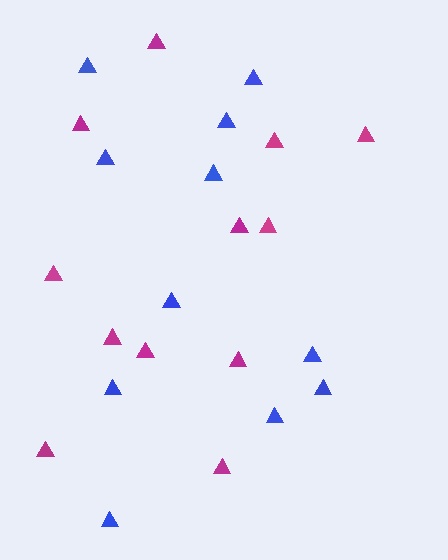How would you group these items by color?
There are 2 groups: one group of blue triangles (11) and one group of magenta triangles (12).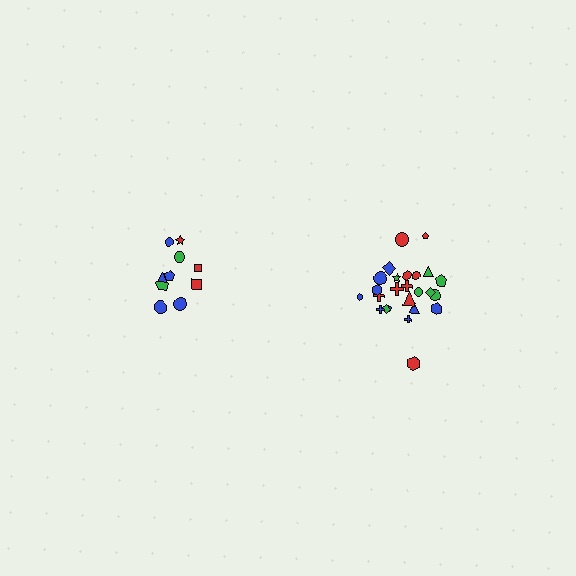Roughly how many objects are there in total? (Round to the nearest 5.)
Roughly 35 objects in total.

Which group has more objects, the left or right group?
The right group.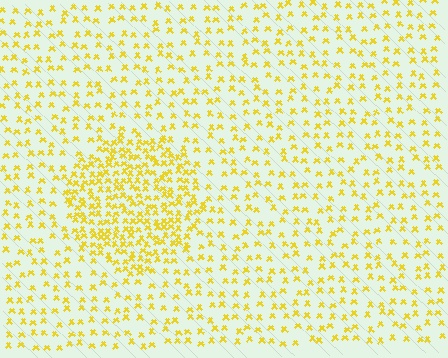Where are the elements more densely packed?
The elements are more densely packed inside the circle boundary.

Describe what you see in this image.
The image contains small yellow elements arranged at two different densities. A circle-shaped region is visible where the elements are more densely packed than the surrounding area.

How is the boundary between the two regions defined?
The boundary is defined by a change in element density (approximately 2.3x ratio). All elements are the same color, size, and shape.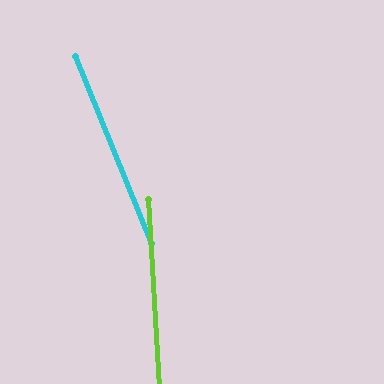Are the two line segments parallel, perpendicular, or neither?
Neither parallel nor perpendicular — they differ by about 19°.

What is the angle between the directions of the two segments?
Approximately 19 degrees.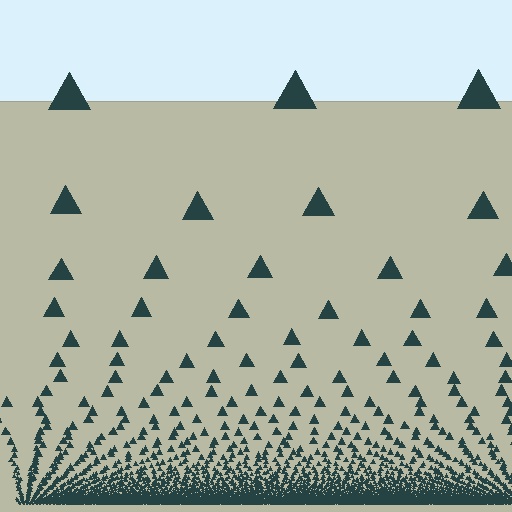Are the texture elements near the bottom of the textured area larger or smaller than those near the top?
Smaller. The gradient is inverted — elements near the bottom are smaller and denser.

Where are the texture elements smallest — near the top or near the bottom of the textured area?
Near the bottom.